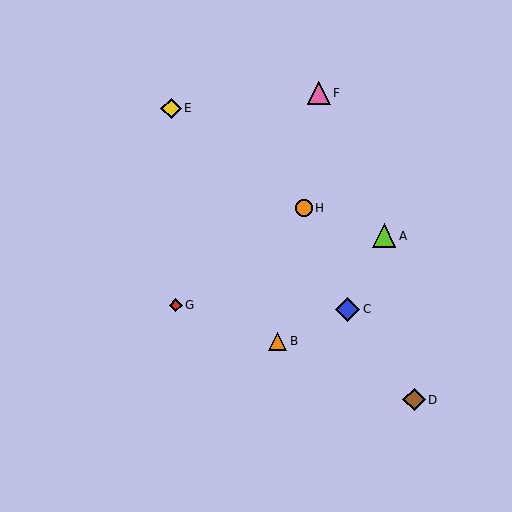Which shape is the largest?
The blue diamond (labeled C) is the largest.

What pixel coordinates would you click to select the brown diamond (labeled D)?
Click at (414, 400) to select the brown diamond D.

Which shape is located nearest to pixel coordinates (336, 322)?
The blue diamond (labeled C) at (348, 309) is nearest to that location.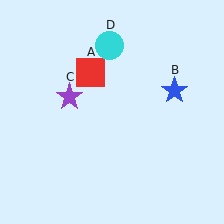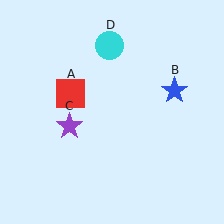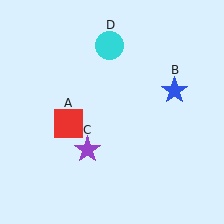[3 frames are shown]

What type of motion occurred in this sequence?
The red square (object A), purple star (object C) rotated counterclockwise around the center of the scene.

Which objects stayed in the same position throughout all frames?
Blue star (object B) and cyan circle (object D) remained stationary.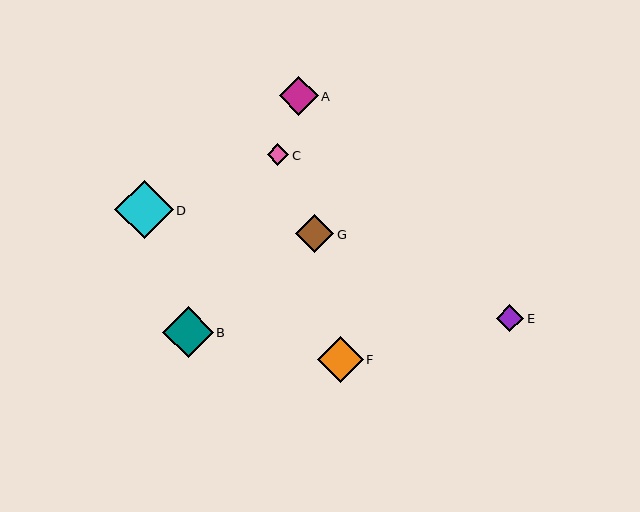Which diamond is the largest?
Diamond D is the largest with a size of approximately 58 pixels.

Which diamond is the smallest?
Diamond C is the smallest with a size of approximately 22 pixels.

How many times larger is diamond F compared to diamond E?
Diamond F is approximately 1.7 times the size of diamond E.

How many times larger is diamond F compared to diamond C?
Diamond F is approximately 2.1 times the size of diamond C.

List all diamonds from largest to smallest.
From largest to smallest: D, B, F, A, G, E, C.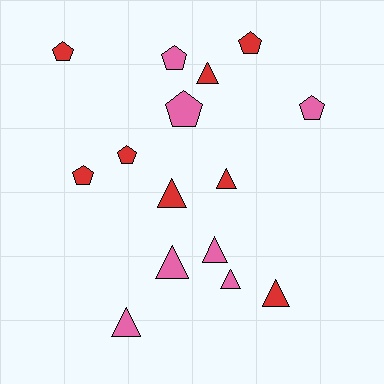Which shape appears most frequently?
Triangle, with 8 objects.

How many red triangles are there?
There are 4 red triangles.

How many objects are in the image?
There are 15 objects.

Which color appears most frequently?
Red, with 8 objects.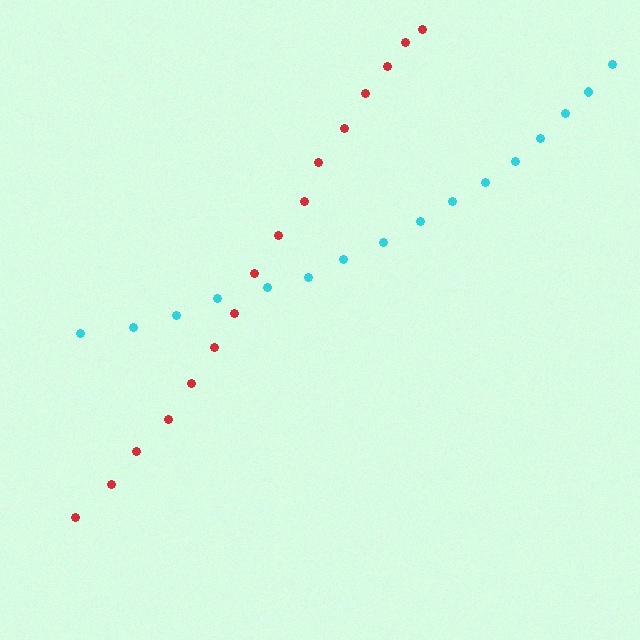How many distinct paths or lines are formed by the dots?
There are 2 distinct paths.